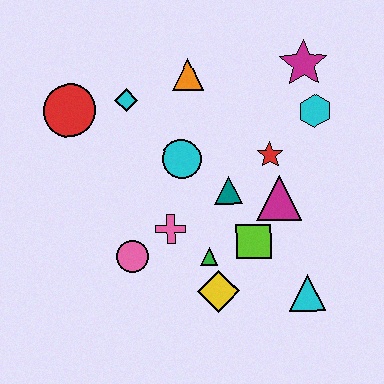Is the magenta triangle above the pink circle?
Yes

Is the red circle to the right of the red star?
No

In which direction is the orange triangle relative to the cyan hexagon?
The orange triangle is to the left of the cyan hexagon.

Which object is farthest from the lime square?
The red circle is farthest from the lime square.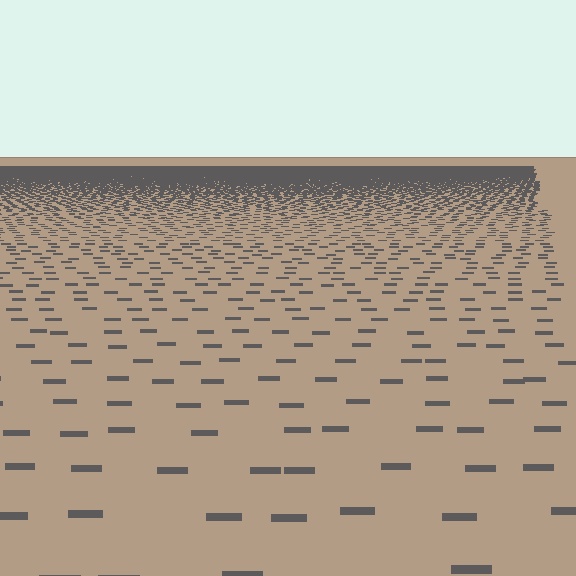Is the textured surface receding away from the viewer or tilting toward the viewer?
The surface is receding away from the viewer. Texture elements get smaller and denser toward the top.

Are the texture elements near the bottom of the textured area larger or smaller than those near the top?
Larger. Near the bottom, elements are closer to the viewer and appear at a bigger on-screen size.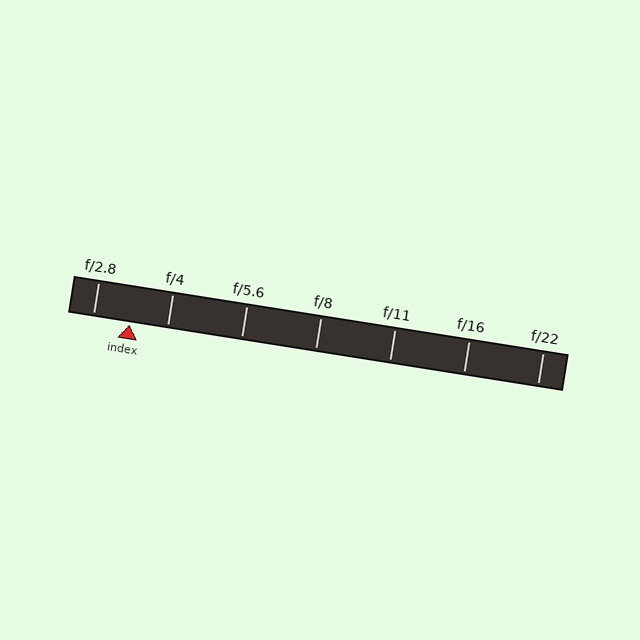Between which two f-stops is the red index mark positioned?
The index mark is between f/2.8 and f/4.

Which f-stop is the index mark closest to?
The index mark is closest to f/2.8.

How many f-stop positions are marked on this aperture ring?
There are 7 f-stop positions marked.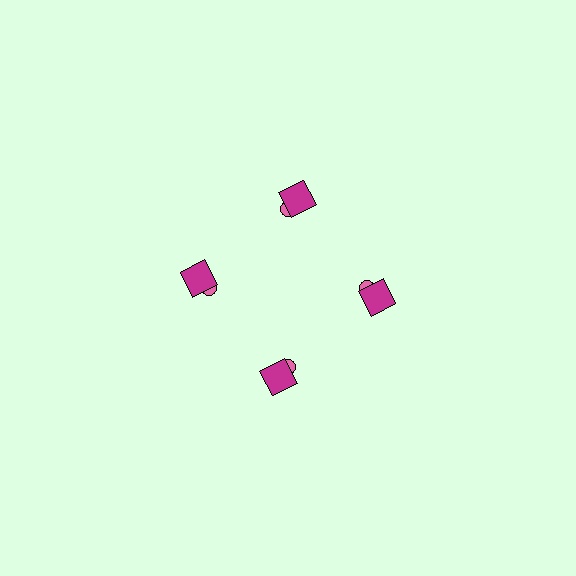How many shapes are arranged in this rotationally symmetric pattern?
There are 8 shapes, arranged in 4 groups of 2.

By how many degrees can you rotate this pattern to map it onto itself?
The pattern maps onto itself every 90 degrees of rotation.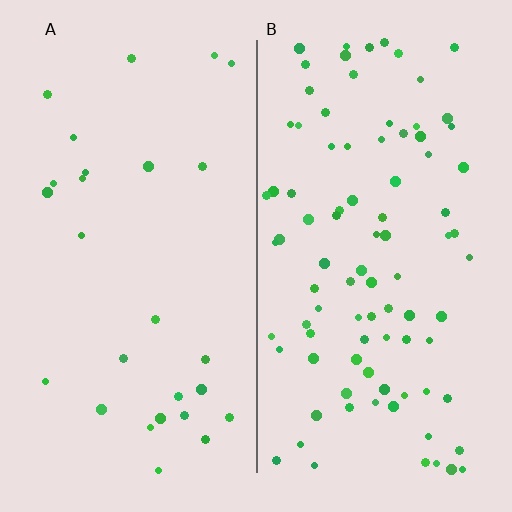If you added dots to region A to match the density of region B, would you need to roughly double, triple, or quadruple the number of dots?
Approximately triple.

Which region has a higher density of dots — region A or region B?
B (the right).